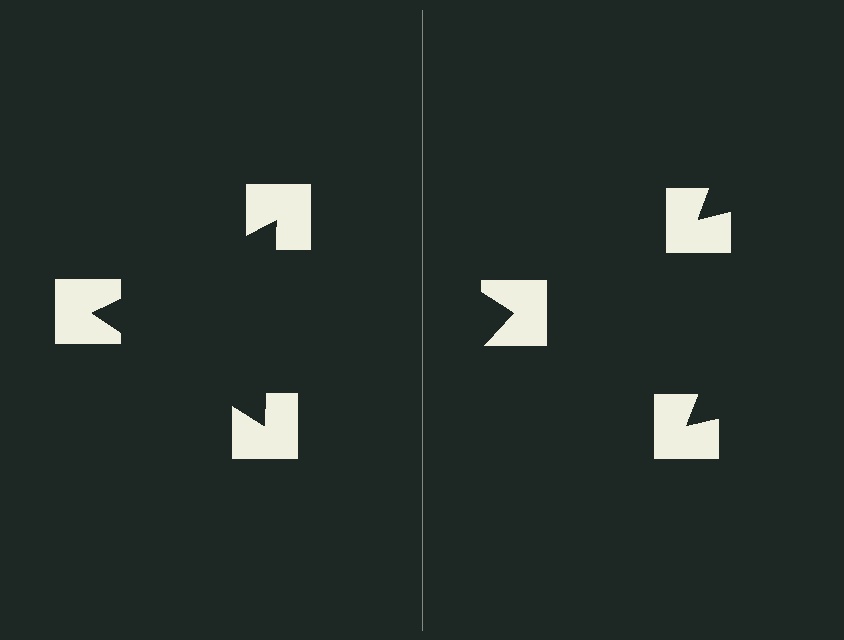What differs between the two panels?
The notched squares are positioned identically on both sides; only the wedge orientations differ. On the left they align to a triangle; on the right they are misaligned.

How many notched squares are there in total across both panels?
6 — 3 on each side.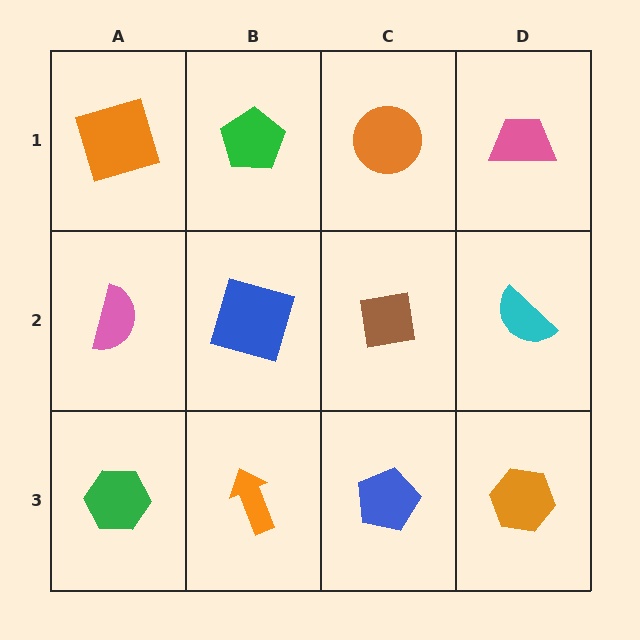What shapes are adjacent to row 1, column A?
A pink semicircle (row 2, column A), a green pentagon (row 1, column B).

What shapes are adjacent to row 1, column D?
A cyan semicircle (row 2, column D), an orange circle (row 1, column C).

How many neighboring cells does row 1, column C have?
3.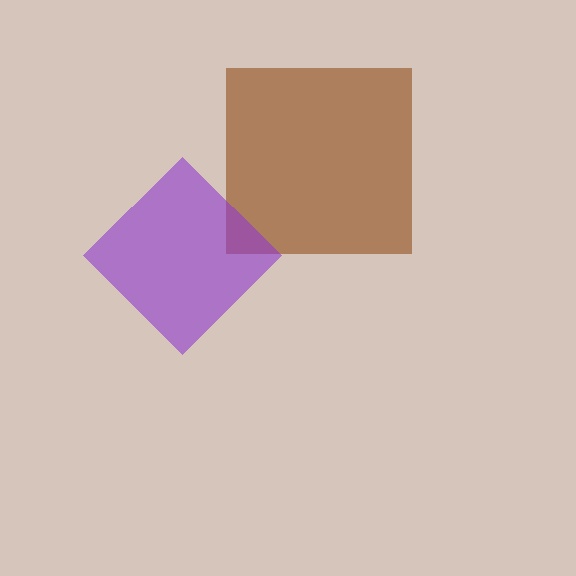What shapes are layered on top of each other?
The layered shapes are: a brown square, a purple diamond.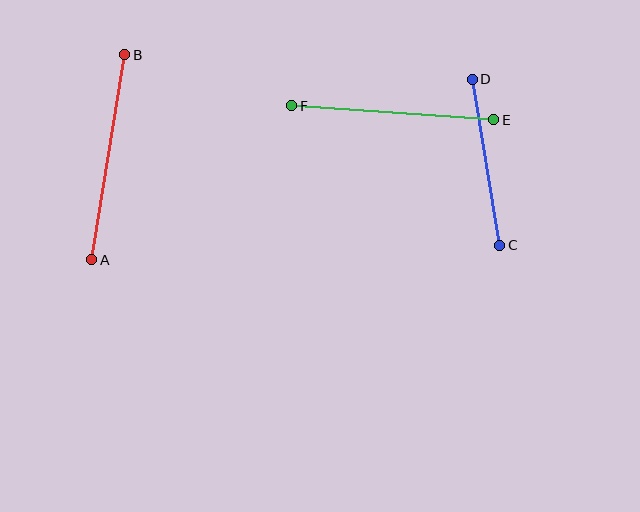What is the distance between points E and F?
The distance is approximately 202 pixels.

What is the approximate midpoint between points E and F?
The midpoint is at approximately (393, 113) pixels.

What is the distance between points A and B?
The distance is approximately 208 pixels.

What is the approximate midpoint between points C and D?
The midpoint is at approximately (486, 162) pixels.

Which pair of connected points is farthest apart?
Points A and B are farthest apart.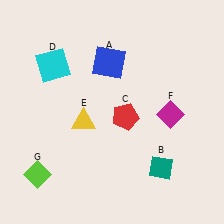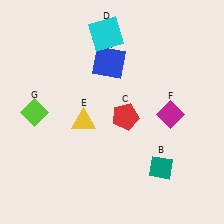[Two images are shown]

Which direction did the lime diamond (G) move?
The lime diamond (G) moved up.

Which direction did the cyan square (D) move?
The cyan square (D) moved right.